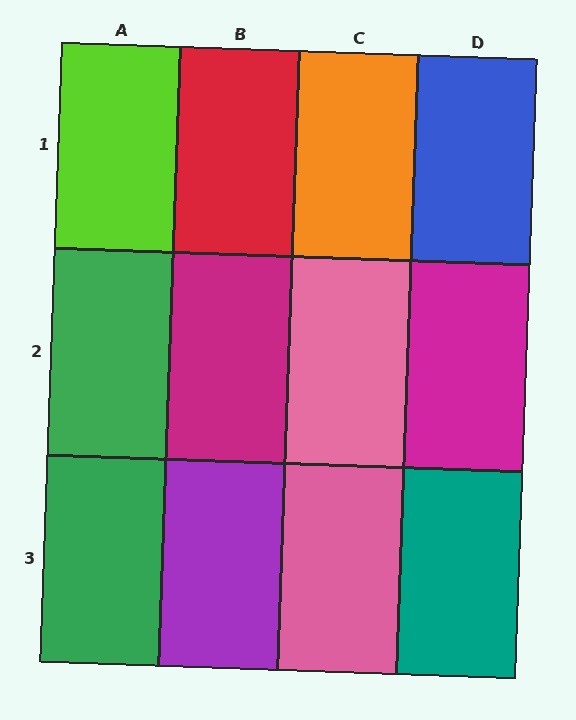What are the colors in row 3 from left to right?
Green, purple, pink, teal.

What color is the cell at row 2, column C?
Pink.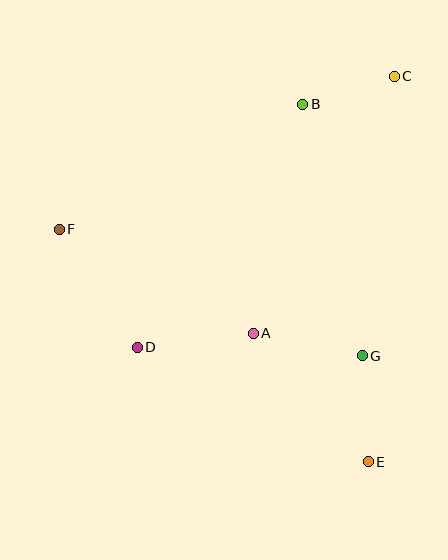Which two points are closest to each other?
Points B and C are closest to each other.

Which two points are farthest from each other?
Points C and E are farthest from each other.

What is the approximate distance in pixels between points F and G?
The distance between F and G is approximately 328 pixels.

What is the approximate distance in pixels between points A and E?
The distance between A and E is approximately 172 pixels.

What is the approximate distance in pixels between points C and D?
The distance between C and D is approximately 374 pixels.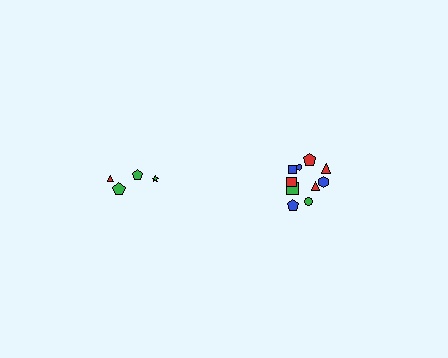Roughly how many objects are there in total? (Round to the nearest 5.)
Roughly 15 objects in total.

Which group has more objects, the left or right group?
The right group.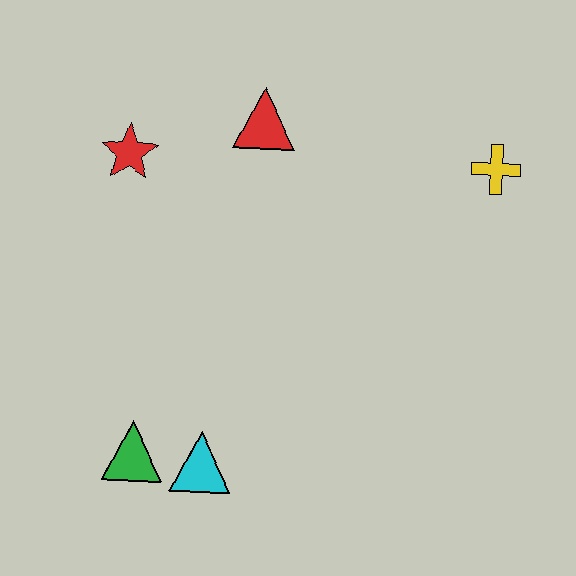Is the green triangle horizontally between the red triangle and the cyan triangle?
No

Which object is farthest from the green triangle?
The yellow cross is farthest from the green triangle.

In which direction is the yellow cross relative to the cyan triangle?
The yellow cross is above the cyan triangle.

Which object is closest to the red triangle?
The red star is closest to the red triangle.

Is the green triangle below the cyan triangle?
No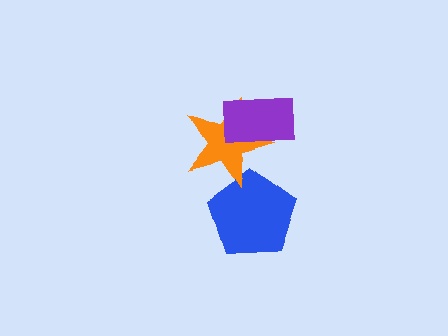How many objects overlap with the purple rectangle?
1 object overlaps with the purple rectangle.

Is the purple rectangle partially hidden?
No, no other shape covers it.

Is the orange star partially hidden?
Yes, it is partially covered by another shape.